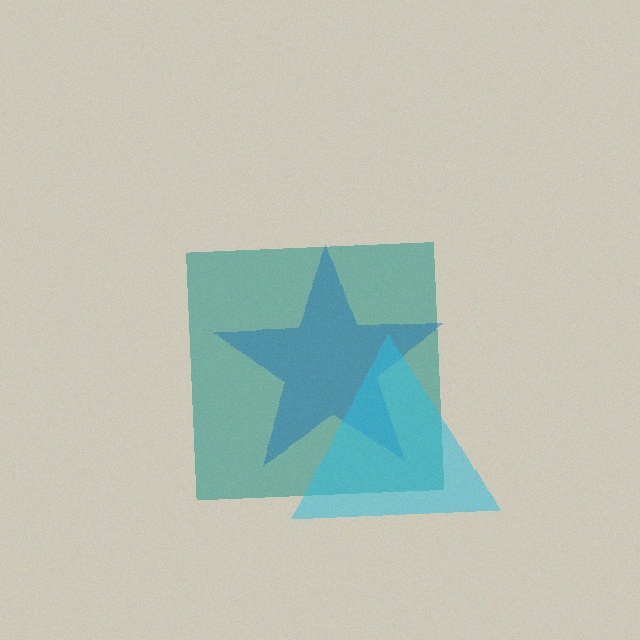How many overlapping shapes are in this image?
There are 3 overlapping shapes in the image.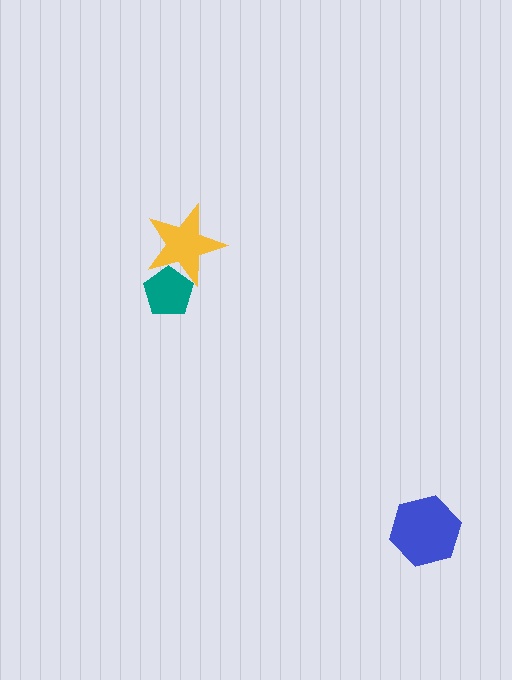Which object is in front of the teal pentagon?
The yellow star is in front of the teal pentagon.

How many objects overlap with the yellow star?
1 object overlaps with the yellow star.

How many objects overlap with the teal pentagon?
1 object overlaps with the teal pentagon.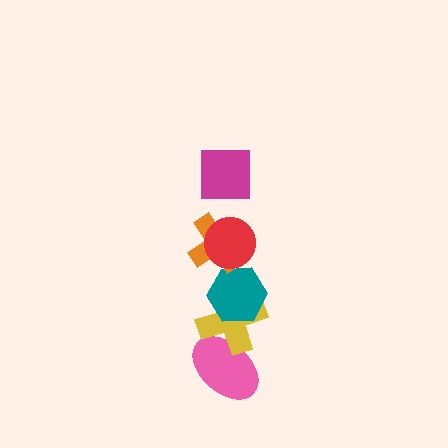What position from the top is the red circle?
The red circle is 2nd from the top.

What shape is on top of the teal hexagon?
The orange cross is on top of the teal hexagon.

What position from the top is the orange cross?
The orange cross is 3rd from the top.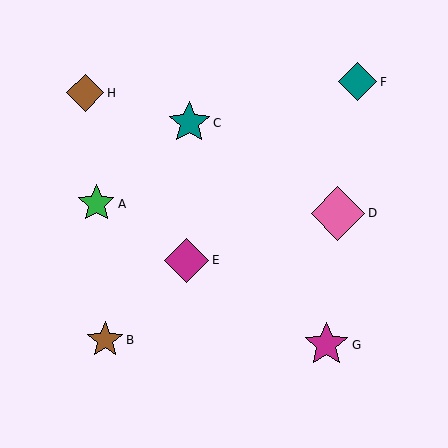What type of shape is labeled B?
Shape B is a brown star.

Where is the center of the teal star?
The center of the teal star is at (189, 123).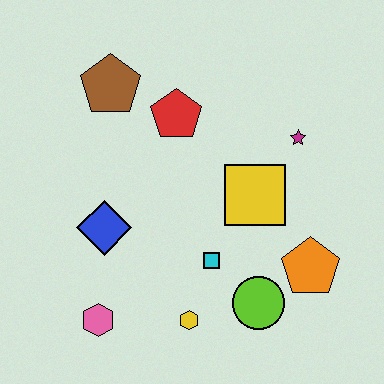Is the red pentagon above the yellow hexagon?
Yes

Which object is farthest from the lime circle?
The brown pentagon is farthest from the lime circle.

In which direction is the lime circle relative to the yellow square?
The lime circle is below the yellow square.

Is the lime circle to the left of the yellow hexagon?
No